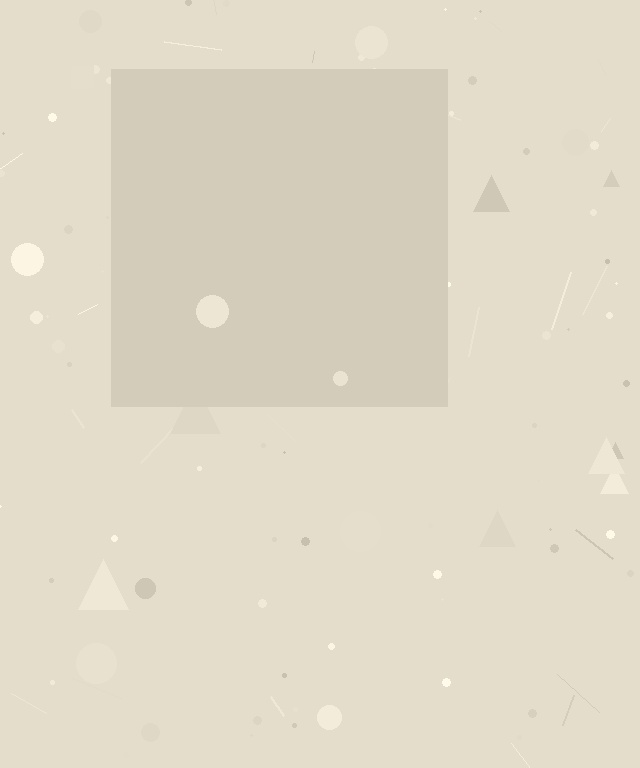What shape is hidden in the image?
A square is hidden in the image.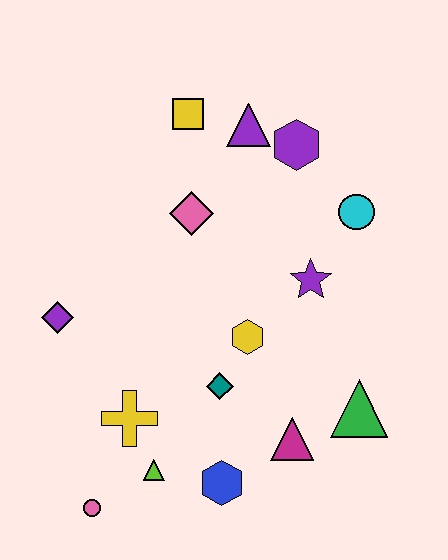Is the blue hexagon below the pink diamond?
Yes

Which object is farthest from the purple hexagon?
The pink circle is farthest from the purple hexagon.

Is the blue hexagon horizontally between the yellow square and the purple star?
Yes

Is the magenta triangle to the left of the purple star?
Yes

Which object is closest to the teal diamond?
The yellow hexagon is closest to the teal diamond.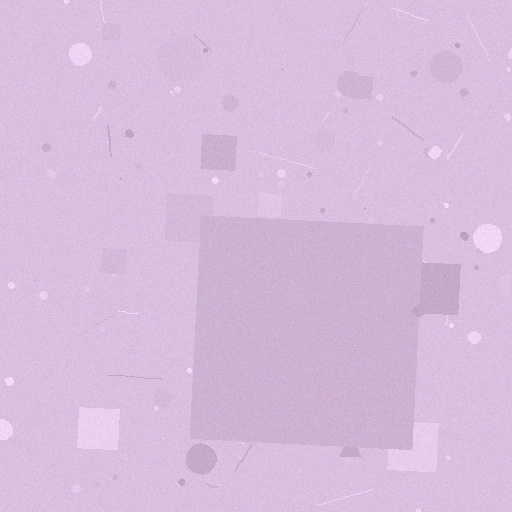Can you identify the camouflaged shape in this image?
The camouflaged shape is a square.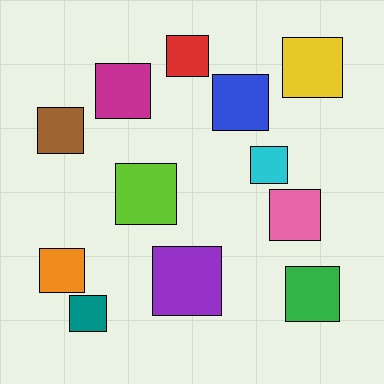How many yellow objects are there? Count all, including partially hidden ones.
There is 1 yellow object.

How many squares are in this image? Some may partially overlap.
There are 12 squares.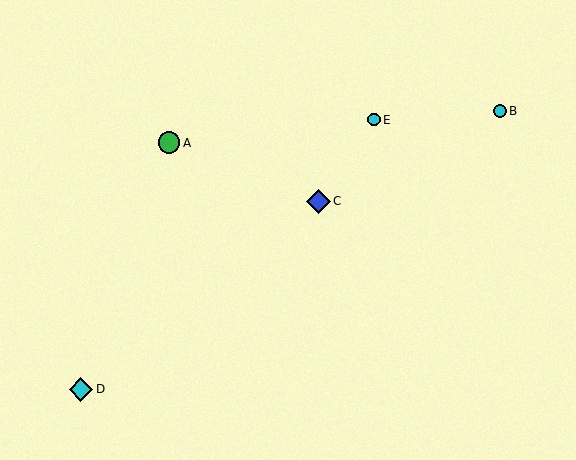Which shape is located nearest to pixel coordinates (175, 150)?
The green circle (labeled A) at (169, 143) is nearest to that location.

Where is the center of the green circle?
The center of the green circle is at (169, 143).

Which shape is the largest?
The blue diamond (labeled C) is the largest.